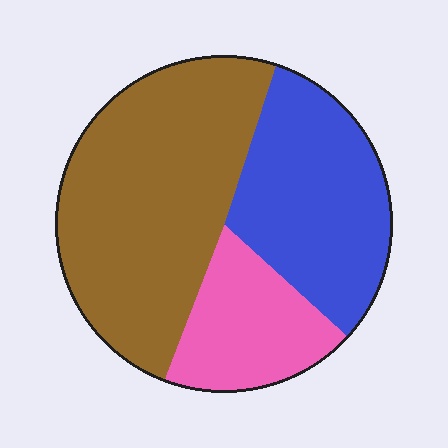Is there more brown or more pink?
Brown.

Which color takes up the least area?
Pink, at roughly 20%.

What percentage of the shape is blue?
Blue covers about 30% of the shape.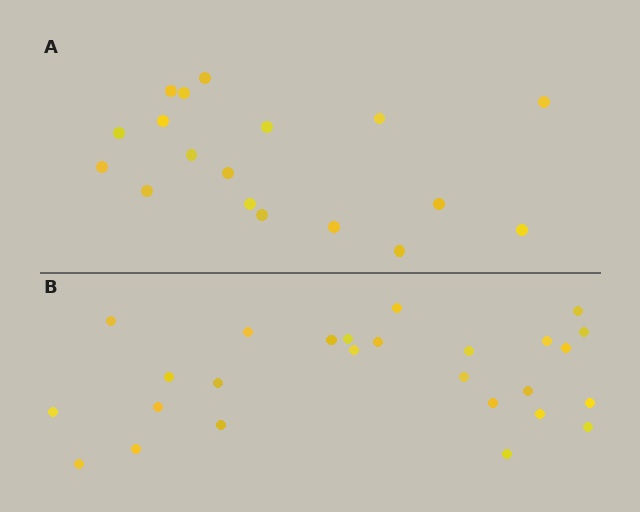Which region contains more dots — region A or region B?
Region B (the bottom region) has more dots.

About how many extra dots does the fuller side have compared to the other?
Region B has roughly 8 or so more dots than region A.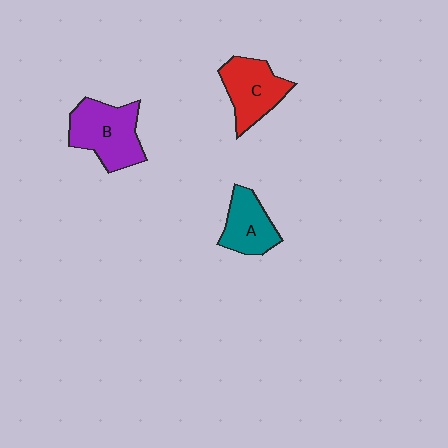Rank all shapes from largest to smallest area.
From largest to smallest: B (purple), C (red), A (teal).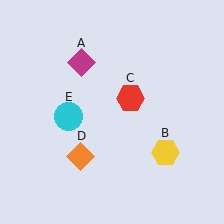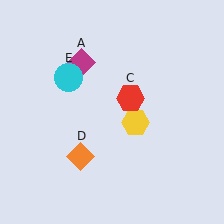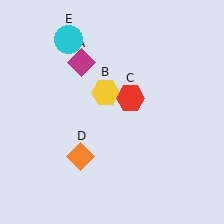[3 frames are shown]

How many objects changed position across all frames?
2 objects changed position: yellow hexagon (object B), cyan circle (object E).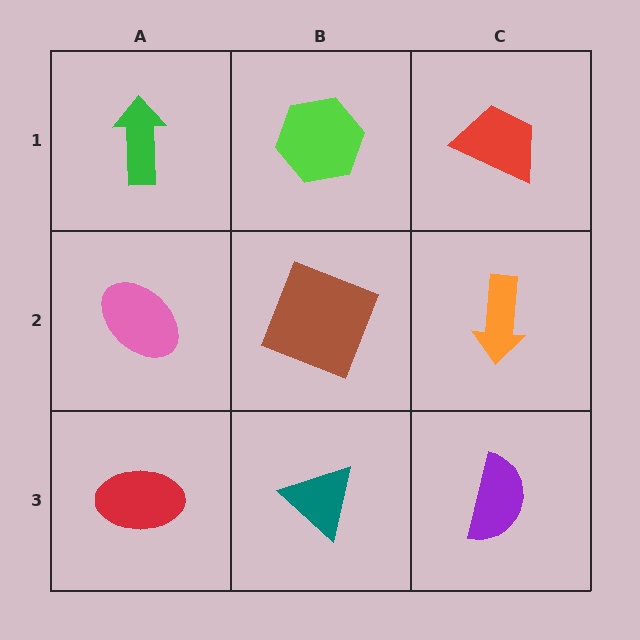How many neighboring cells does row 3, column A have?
2.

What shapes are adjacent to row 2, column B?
A lime hexagon (row 1, column B), a teal triangle (row 3, column B), a pink ellipse (row 2, column A), an orange arrow (row 2, column C).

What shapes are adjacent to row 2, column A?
A green arrow (row 1, column A), a red ellipse (row 3, column A), a brown square (row 2, column B).